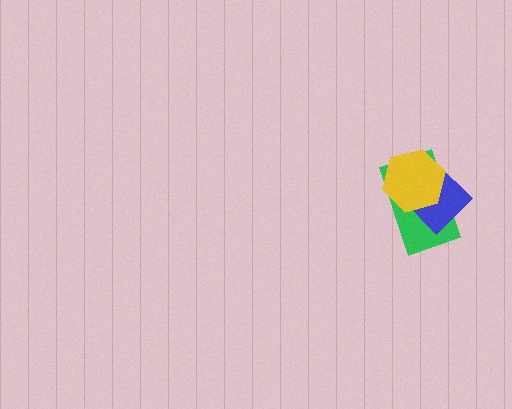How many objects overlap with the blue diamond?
2 objects overlap with the blue diamond.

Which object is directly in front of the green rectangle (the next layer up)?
The blue diamond is directly in front of the green rectangle.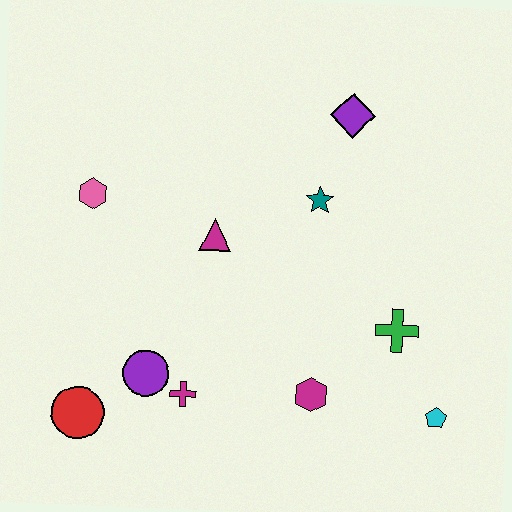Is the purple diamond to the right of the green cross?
No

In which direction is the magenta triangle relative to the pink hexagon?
The magenta triangle is to the right of the pink hexagon.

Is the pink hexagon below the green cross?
No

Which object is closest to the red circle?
The purple circle is closest to the red circle.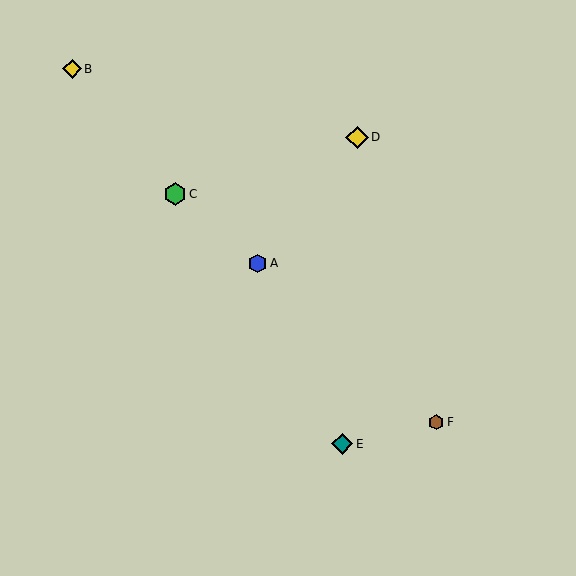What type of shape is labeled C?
Shape C is a green hexagon.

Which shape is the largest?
The yellow diamond (labeled D) is the largest.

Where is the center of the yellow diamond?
The center of the yellow diamond is at (72, 69).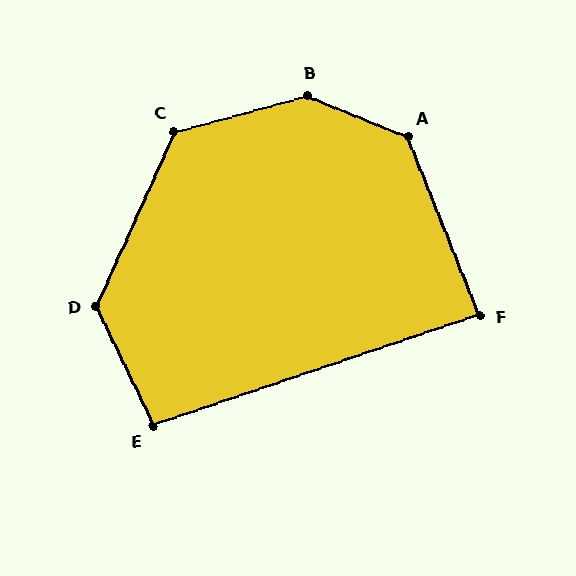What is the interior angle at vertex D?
Approximately 130 degrees (obtuse).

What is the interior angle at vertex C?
Approximately 129 degrees (obtuse).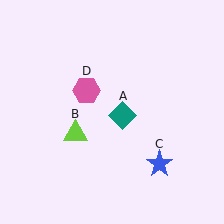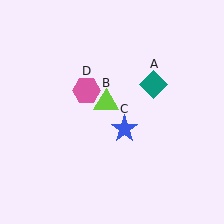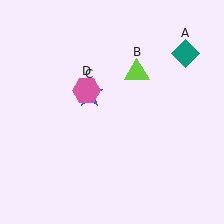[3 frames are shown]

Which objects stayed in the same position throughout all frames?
Pink hexagon (object D) remained stationary.